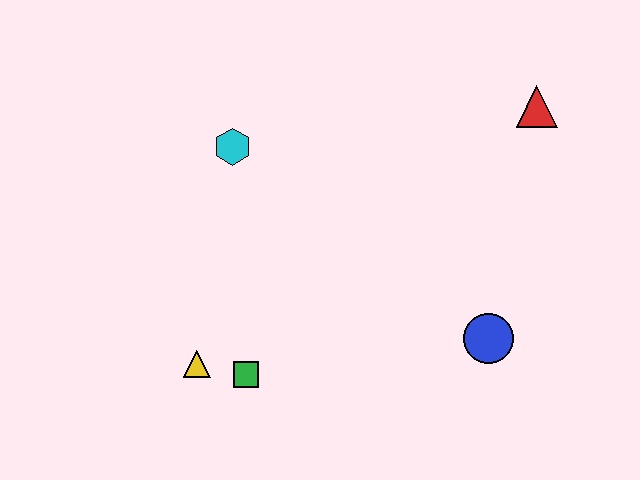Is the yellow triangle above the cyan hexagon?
No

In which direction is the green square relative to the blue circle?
The green square is to the left of the blue circle.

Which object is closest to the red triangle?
The blue circle is closest to the red triangle.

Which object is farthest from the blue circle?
The cyan hexagon is farthest from the blue circle.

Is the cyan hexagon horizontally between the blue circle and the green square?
No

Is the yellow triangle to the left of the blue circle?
Yes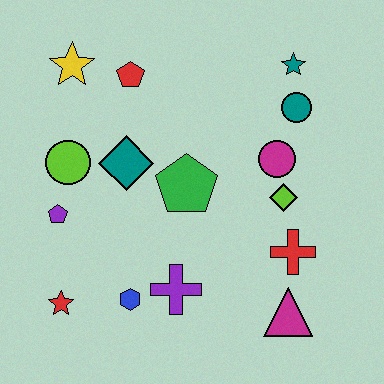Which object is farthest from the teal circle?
The red star is farthest from the teal circle.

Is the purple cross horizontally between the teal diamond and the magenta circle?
Yes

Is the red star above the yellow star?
No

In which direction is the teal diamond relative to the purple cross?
The teal diamond is above the purple cross.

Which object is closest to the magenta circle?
The lime diamond is closest to the magenta circle.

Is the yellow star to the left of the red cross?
Yes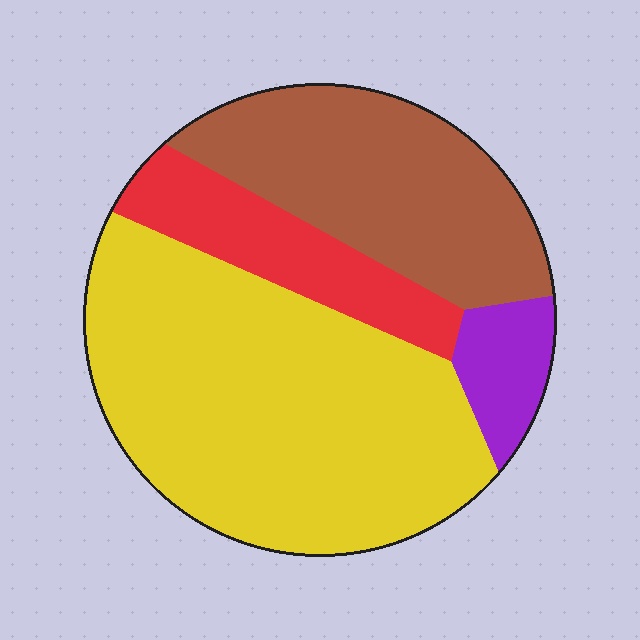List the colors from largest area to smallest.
From largest to smallest: yellow, brown, red, purple.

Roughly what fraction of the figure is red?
Red covers roughly 15% of the figure.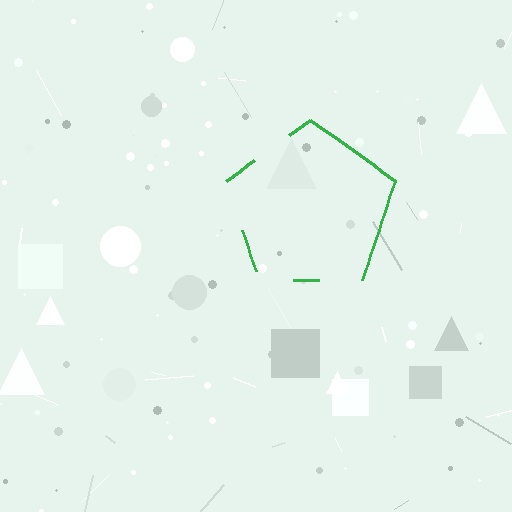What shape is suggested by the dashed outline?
The dashed outline suggests a pentagon.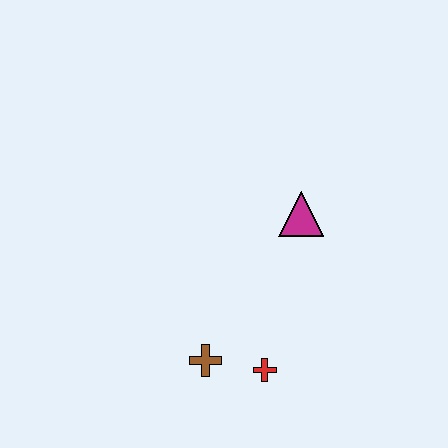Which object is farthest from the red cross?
The magenta triangle is farthest from the red cross.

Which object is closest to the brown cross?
The red cross is closest to the brown cross.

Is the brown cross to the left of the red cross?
Yes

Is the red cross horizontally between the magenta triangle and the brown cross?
Yes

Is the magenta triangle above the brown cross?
Yes